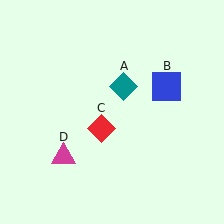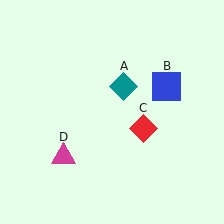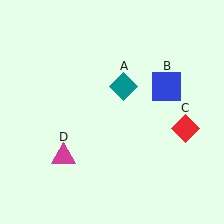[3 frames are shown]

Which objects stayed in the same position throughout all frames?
Teal diamond (object A) and blue square (object B) and magenta triangle (object D) remained stationary.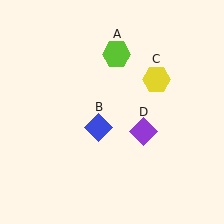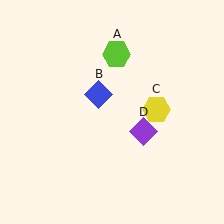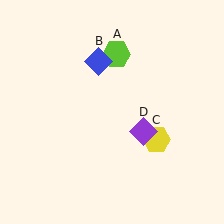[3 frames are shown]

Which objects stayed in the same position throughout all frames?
Lime hexagon (object A) and purple diamond (object D) remained stationary.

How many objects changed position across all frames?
2 objects changed position: blue diamond (object B), yellow hexagon (object C).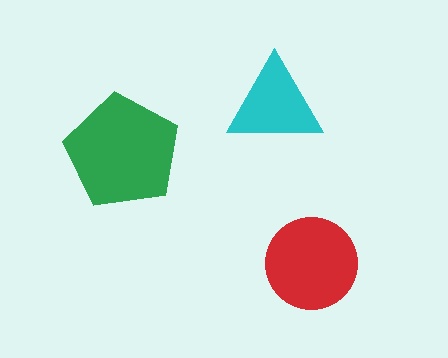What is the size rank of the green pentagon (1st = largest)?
1st.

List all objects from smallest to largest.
The cyan triangle, the red circle, the green pentagon.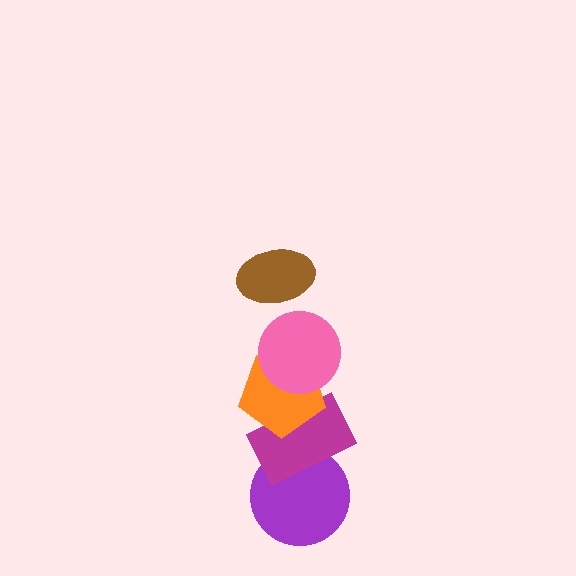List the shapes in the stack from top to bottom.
From top to bottom: the brown ellipse, the pink circle, the orange pentagon, the magenta rectangle, the purple circle.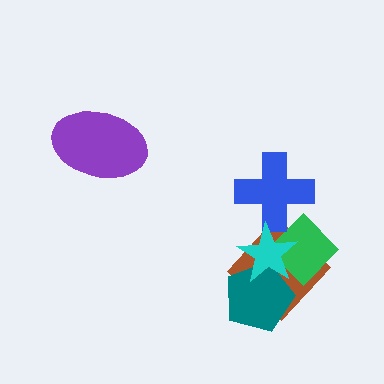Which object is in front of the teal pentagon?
The cyan star is in front of the teal pentagon.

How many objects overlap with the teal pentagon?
3 objects overlap with the teal pentagon.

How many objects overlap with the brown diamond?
3 objects overlap with the brown diamond.